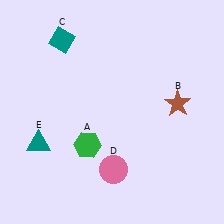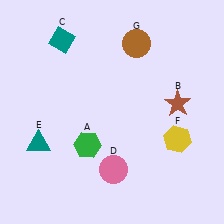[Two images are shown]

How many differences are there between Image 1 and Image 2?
There are 2 differences between the two images.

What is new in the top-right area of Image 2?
A brown circle (G) was added in the top-right area of Image 2.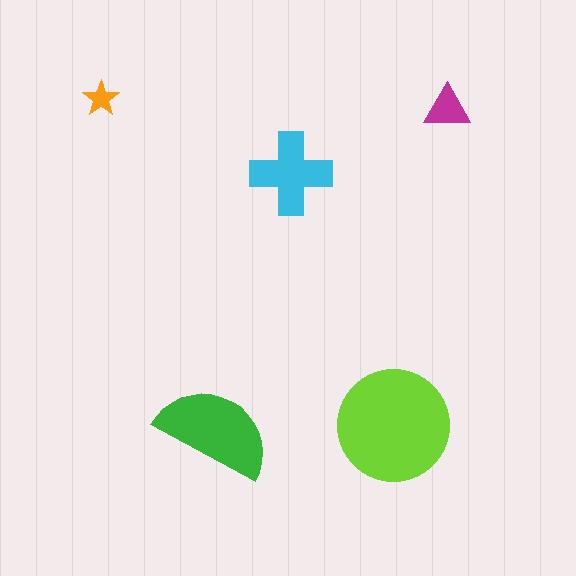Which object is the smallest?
The orange star.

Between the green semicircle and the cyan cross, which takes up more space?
The green semicircle.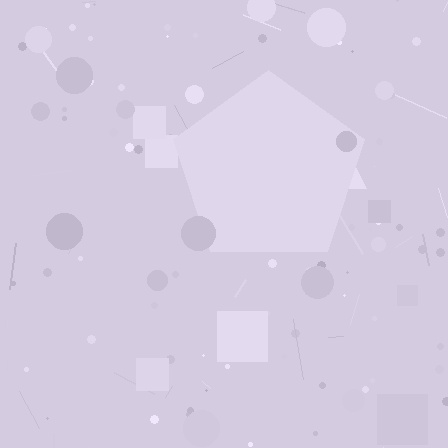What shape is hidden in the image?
A pentagon is hidden in the image.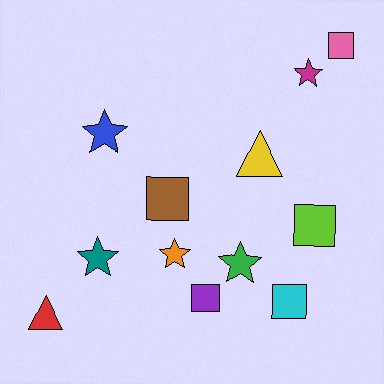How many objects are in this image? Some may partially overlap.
There are 12 objects.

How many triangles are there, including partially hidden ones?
There are 2 triangles.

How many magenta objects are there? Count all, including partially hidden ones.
There is 1 magenta object.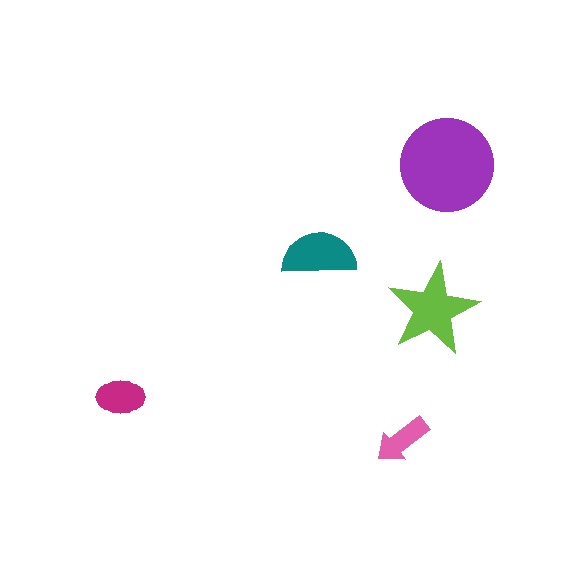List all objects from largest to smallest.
The purple circle, the lime star, the teal semicircle, the magenta ellipse, the pink arrow.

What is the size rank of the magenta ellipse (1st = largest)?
4th.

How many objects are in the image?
There are 5 objects in the image.